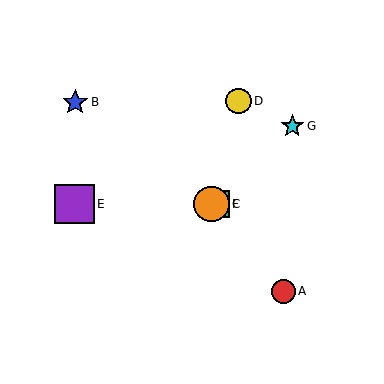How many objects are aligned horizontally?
3 objects (C, E, F) are aligned horizontally.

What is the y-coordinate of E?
Object E is at y≈204.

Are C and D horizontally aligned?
No, C is at y≈204 and D is at y≈101.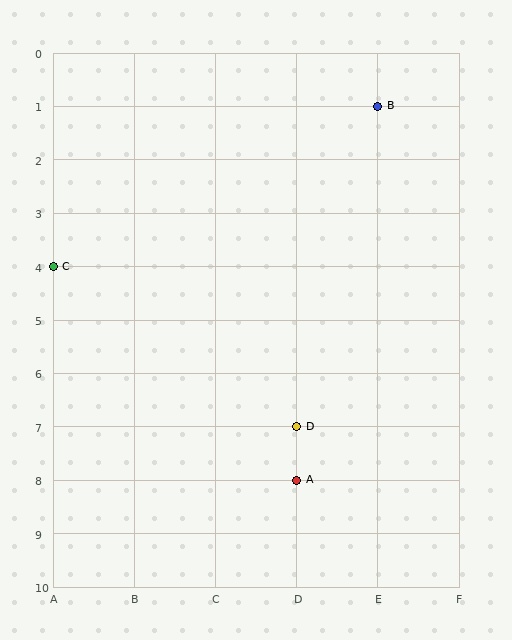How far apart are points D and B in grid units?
Points D and B are 1 column and 6 rows apart (about 6.1 grid units diagonally).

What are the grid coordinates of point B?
Point B is at grid coordinates (E, 1).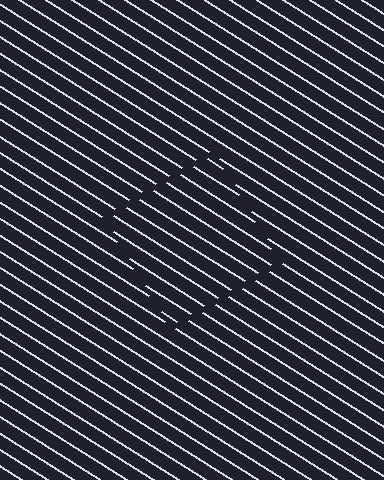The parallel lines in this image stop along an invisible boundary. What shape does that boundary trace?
An illusory square. The interior of the shape contains the same grating, shifted by half a period — the contour is defined by the phase discontinuity where line-ends from the inner and outer gratings abut.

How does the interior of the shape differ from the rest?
The interior of the shape contains the same grating, shifted by half a period — the contour is defined by the phase discontinuity where line-ends from the inner and outer gratings abut.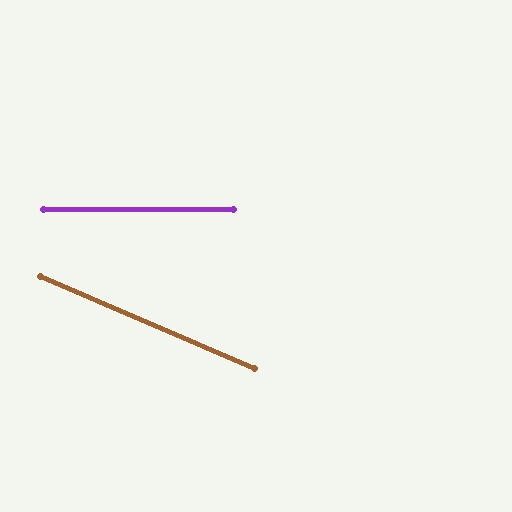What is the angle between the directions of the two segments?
Approximately 23 degrees.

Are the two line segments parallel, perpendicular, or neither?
Neither parallel nor perpendicular — they differ by about 23°.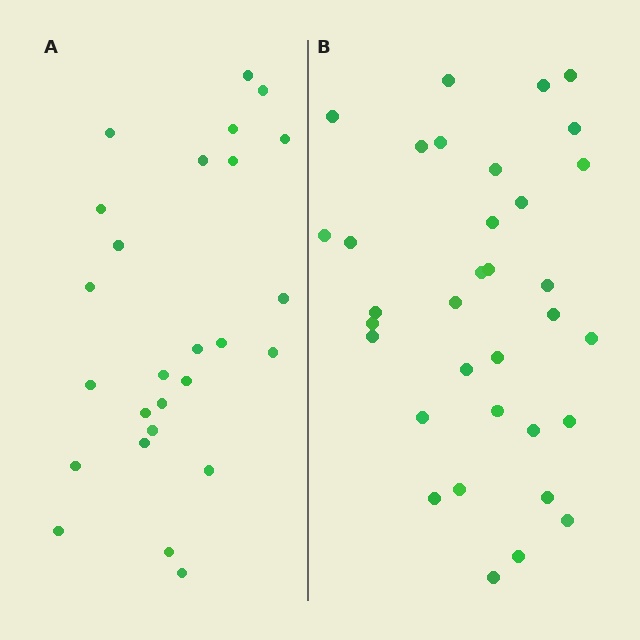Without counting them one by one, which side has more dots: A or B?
Region B (the right region) has more dots.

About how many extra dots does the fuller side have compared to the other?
Region B has roughly 8 or so more dots than region A.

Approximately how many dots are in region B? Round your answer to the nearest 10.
About 30 dots. (The exact count is 34, which rounds to 30.)